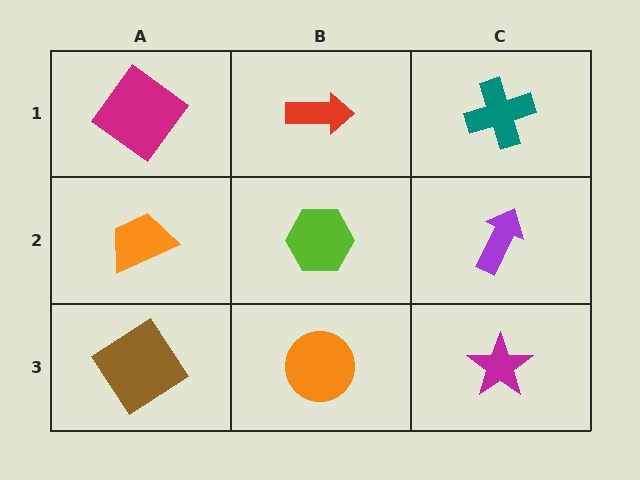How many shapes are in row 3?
3 shapes.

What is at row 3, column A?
A brown diamond.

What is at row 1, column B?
A red arrow.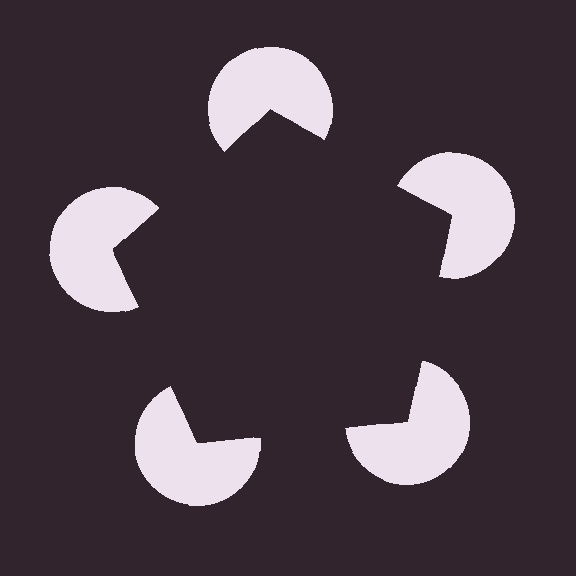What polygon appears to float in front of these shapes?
An illusory pentagon — its edges are inferred from the aligned wedge cuts in the pac-man discs, not physically drawn.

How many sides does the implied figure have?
5 sides.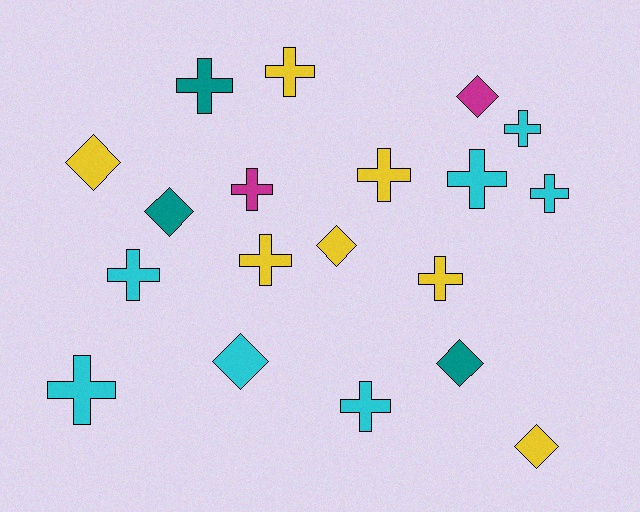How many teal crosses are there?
There is 1 teal cross.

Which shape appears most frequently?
Cross, with 12 objects.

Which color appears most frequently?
Yellow, with 7 objects.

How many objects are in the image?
There are 19 objects.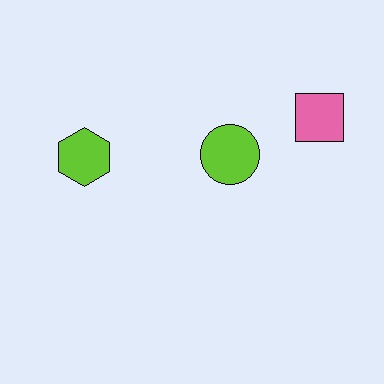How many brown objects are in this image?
There are no brown objects.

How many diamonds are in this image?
There are no diamonds.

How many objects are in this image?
There are 3 objects.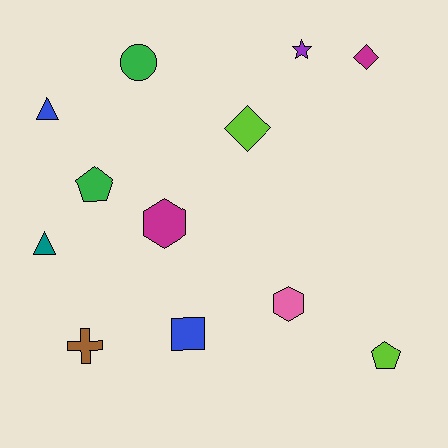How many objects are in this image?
There are 12 objects.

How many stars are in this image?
There is 1 star.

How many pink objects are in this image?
There is 1 pink object.